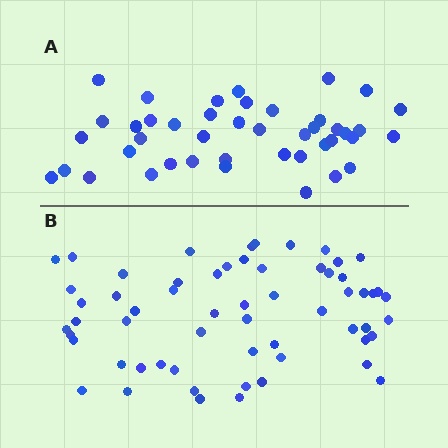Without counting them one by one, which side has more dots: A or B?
Region B (the bottom region) has more dots.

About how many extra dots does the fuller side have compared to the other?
Region B has approximately 15 more dots than region A.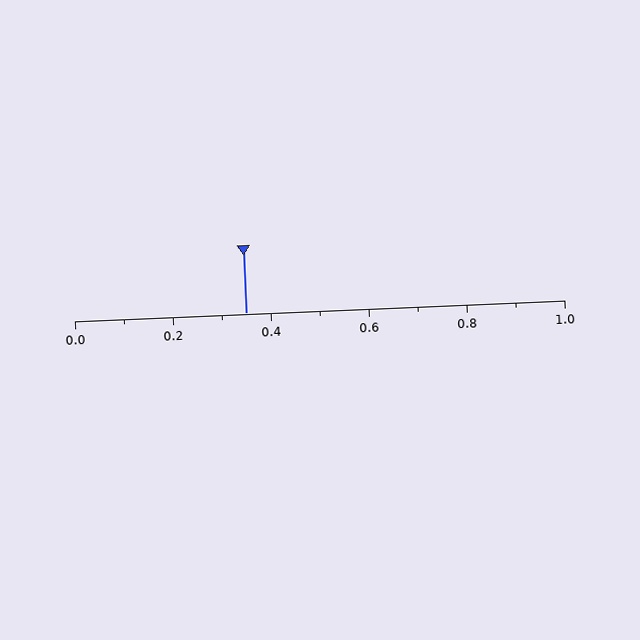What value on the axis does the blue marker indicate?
The marker indicates approximately 0.35.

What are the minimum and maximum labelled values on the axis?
The axis runs from 0.0 to 1.0.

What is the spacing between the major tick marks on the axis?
The major ticks are spaced 0.2 apart.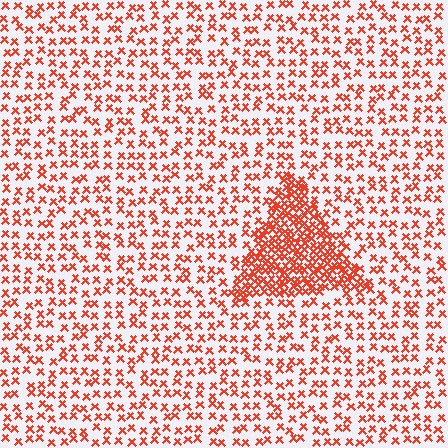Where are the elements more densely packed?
The elements are more densely packed inside the triangle boundary.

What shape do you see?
I see a triangle.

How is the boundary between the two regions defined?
The boundary is defined by a change in element density (approximately 2.8x ratio). All elements are the same color, size, and shape.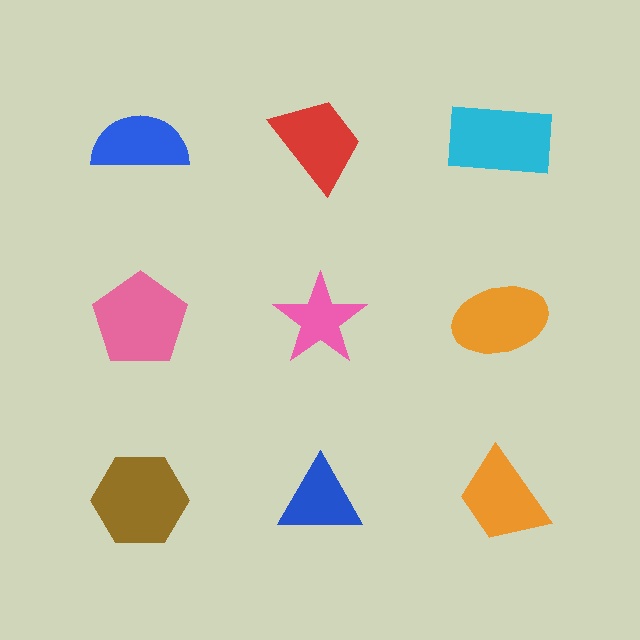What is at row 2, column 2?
A pink star.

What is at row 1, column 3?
A cyan rectangle.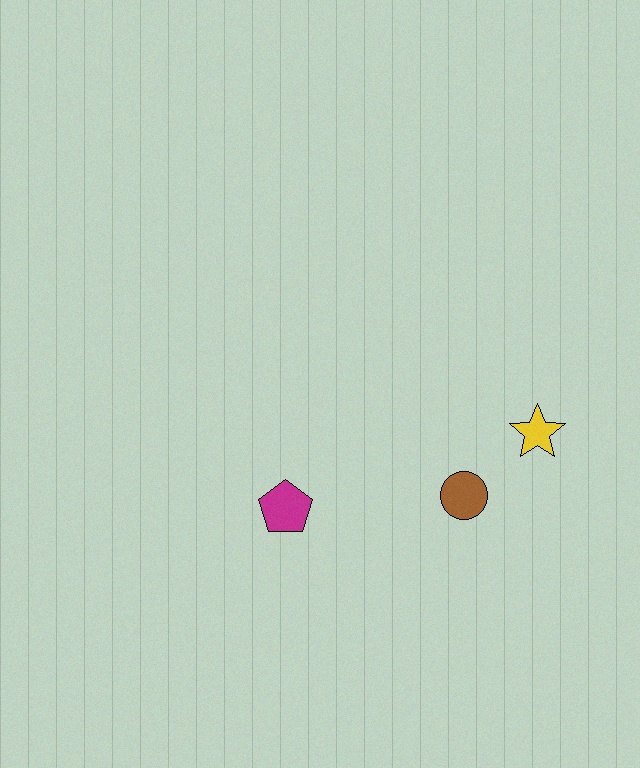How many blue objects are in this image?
There are no blue objects.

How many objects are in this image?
There are 3 objects.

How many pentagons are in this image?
There is 1 pentagon.